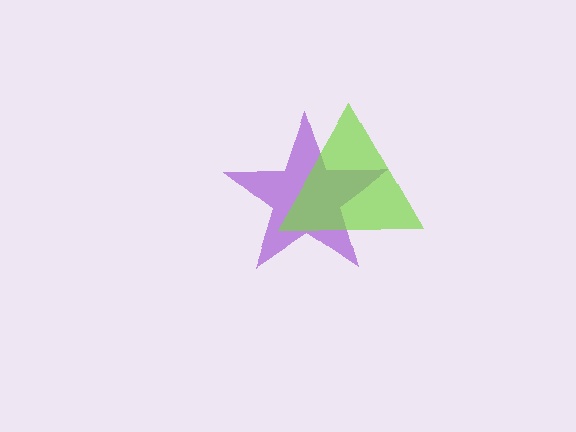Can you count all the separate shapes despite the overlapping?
Yes, there are 2 separate shapes.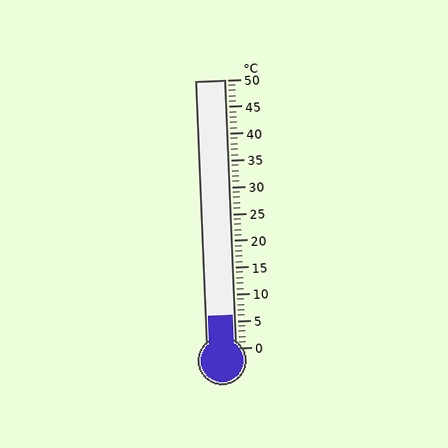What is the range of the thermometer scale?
The thermometer scale ranges from 0°C to 50°C.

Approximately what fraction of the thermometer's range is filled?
The thermometer is filled to approximately 10% of its range.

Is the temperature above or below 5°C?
The temperature is above 5°C.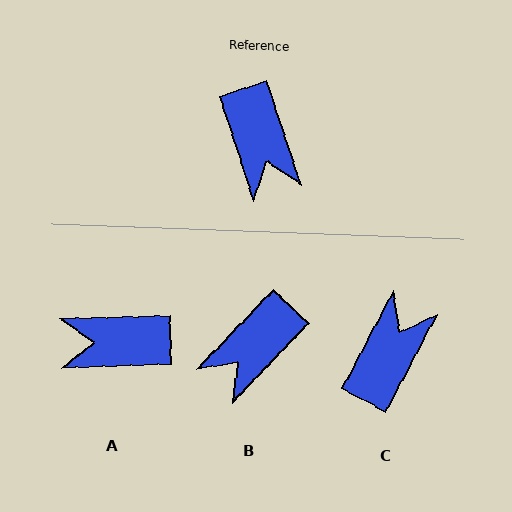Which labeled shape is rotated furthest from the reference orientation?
C, about 134 degrees away.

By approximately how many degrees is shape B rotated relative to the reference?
Approximately 62 degrees clockwise.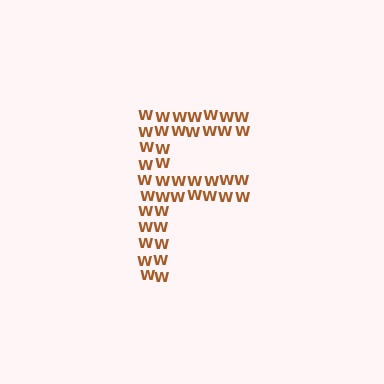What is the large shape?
The large shape is the letter F.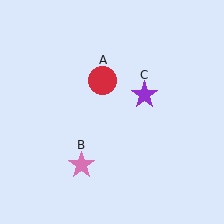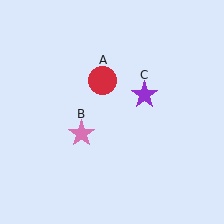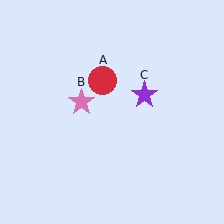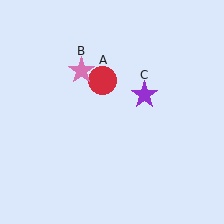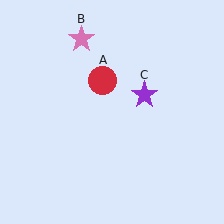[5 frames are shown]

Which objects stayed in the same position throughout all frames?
Red circle (object A) and purple star (object C) remained stationary.